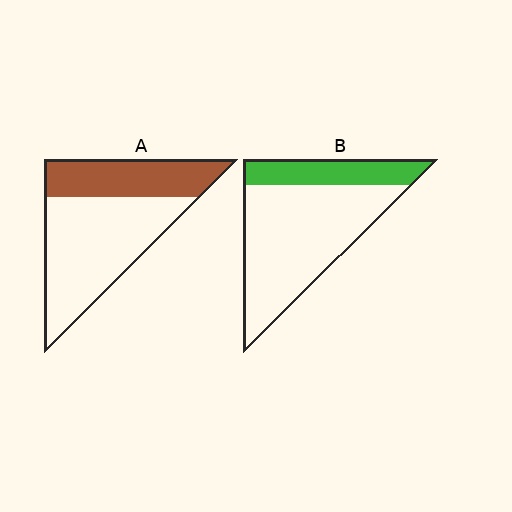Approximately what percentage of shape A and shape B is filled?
A is approximately 35% and B is approximately 25%.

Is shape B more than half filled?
No.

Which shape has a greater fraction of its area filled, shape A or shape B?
Shape A.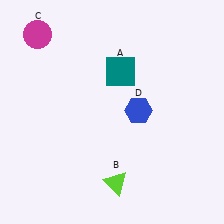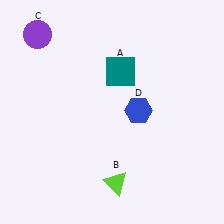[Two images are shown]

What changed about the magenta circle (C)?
In Image 1, C is magenta. In Image 2, it changed to purple.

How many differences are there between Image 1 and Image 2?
There is 1 difference between the two images.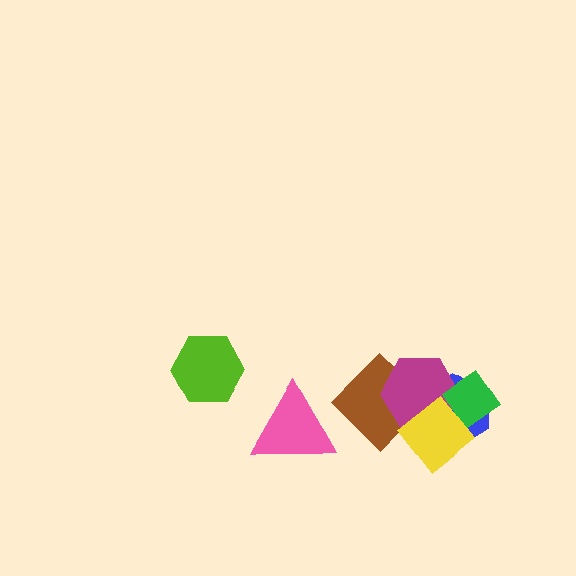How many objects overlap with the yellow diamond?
4 objects overlap with the yellow diamond.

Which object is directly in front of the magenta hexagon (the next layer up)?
The green diamond is directly in front of the magenta hexagon.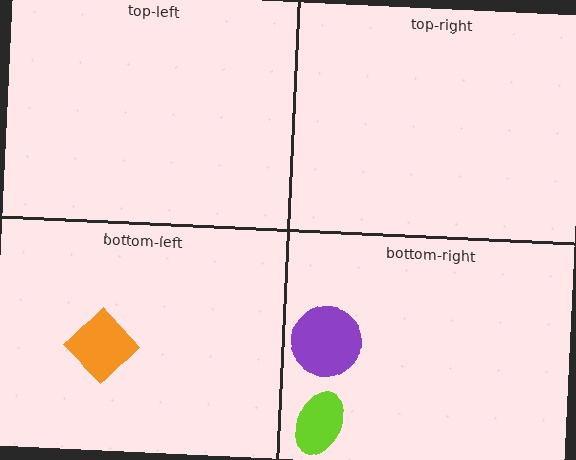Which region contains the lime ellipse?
The bottom-right region.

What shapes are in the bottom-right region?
The lime ellipse, the purple circle.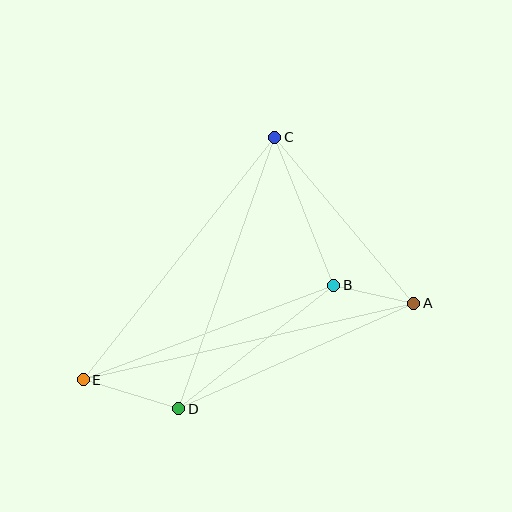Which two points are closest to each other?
Points A and B are closest to each other.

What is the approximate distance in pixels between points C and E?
The distance between C and E is approximately 309 pixels.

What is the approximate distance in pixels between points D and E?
The distance between D and E is approximately 100 pixels.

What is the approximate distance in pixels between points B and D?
The distance between B and D is approximately 198 pixels.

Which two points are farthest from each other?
Points A and E are farthest from each other.